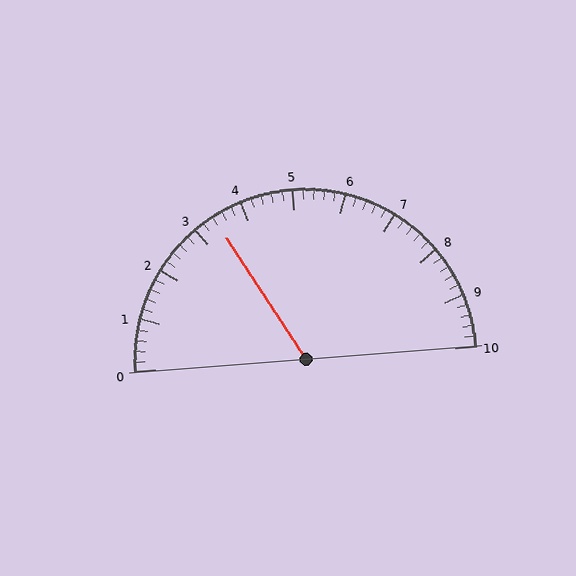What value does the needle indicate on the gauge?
The needle indicates approximately 3.4.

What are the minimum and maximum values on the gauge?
The gauge ranges from 0 to 10.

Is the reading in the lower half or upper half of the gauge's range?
The reading is in the lower half of the range (0 to 10).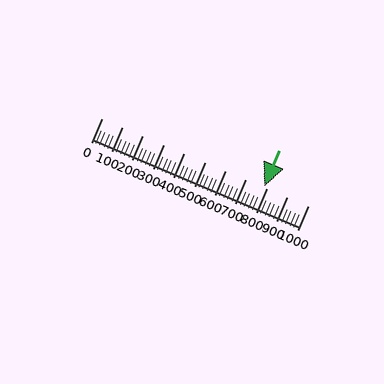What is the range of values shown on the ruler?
The ruler shows values from 0 to 1000.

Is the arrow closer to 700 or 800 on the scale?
The arrow is closer to 800.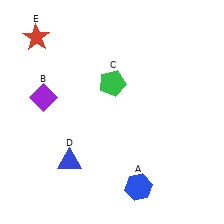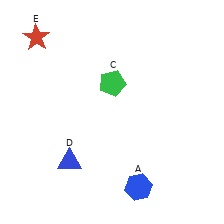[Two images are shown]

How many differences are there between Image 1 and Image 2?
There is 1 difference between the two images.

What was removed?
The purple diamond (B) was removed in Image 2.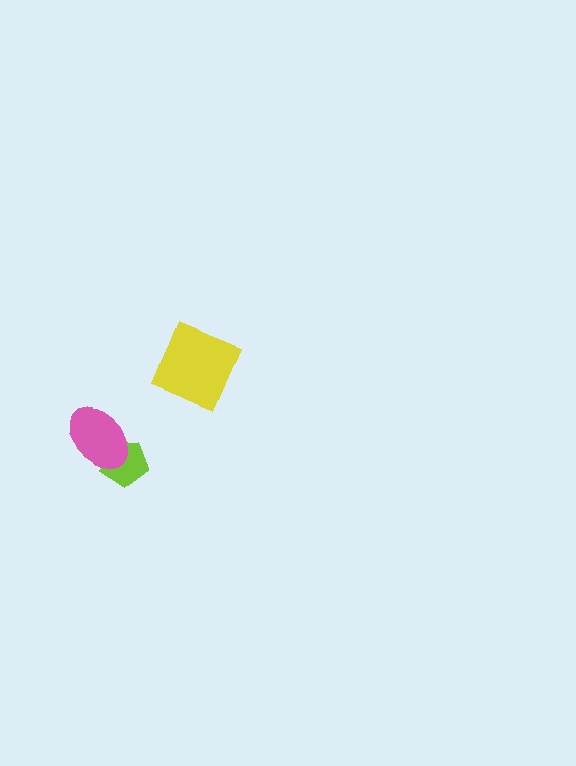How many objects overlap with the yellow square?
0 objects overlap with the yellow square.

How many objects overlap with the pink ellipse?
1 object overlaps with the pink ellipse.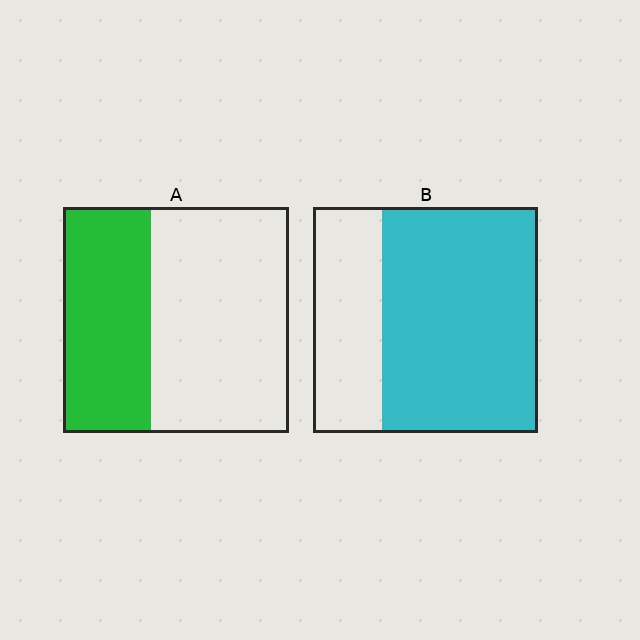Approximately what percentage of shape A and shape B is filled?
A is approximately 40% and B is approximately 70%.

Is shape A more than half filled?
No.